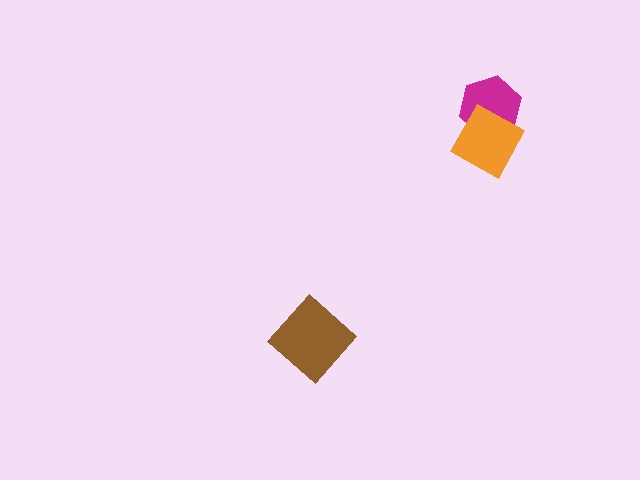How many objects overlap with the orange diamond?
1 object overlaps with the orange diamond.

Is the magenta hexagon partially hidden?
Yes, it is partially covered by another shape.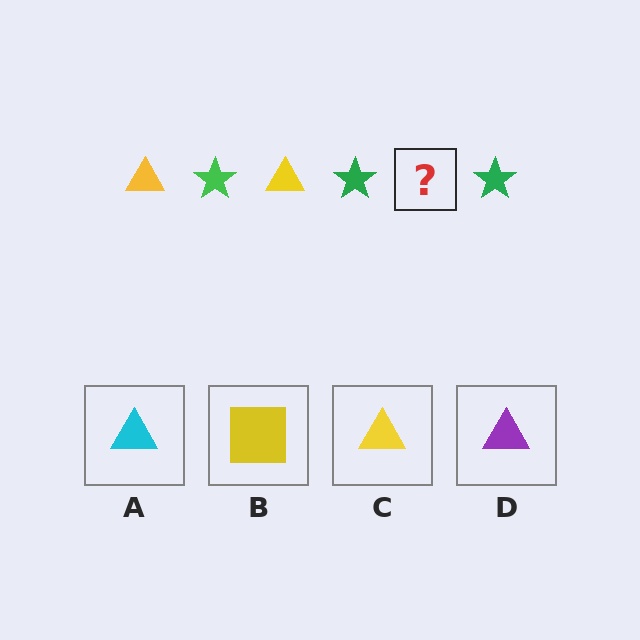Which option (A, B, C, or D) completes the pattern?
C.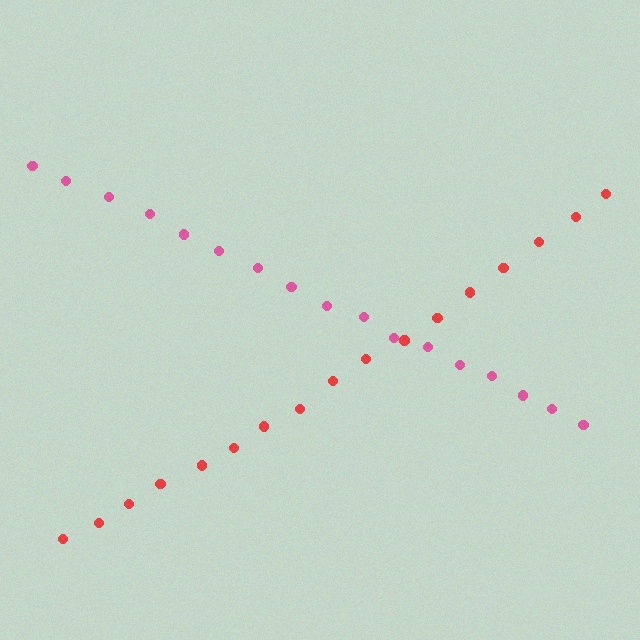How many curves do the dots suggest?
There are 2 distinct paths.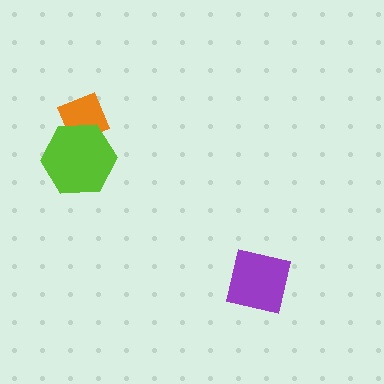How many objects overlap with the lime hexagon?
1 object overlaps with the lime hexagon.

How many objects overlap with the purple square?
0 objects overlap with the purple square.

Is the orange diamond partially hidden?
Yes, it is partially covered by another shape.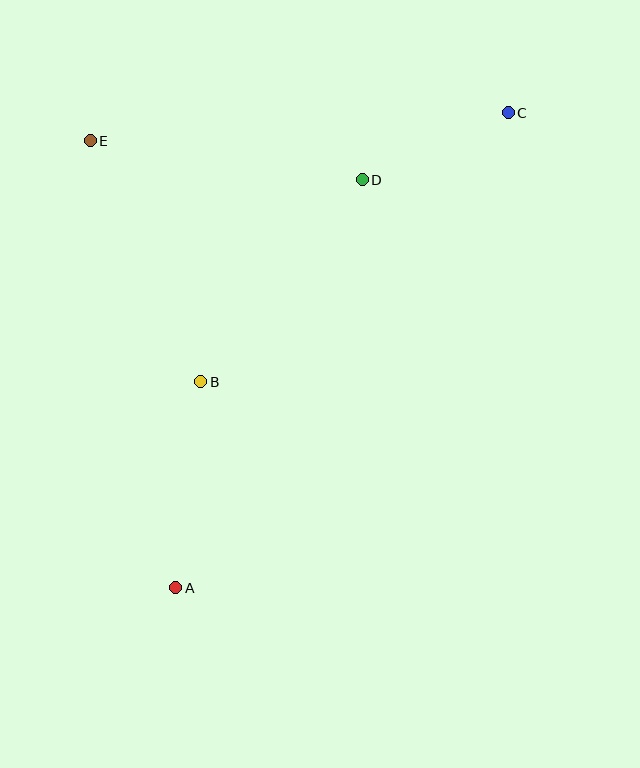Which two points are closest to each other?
Points C and D are closest to each other.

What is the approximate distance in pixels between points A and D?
The distance between A and D is approximately 449 pixels.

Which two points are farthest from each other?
Points A and C are farthest from each other.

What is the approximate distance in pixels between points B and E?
The distance between B and E is approximately 265 pixels.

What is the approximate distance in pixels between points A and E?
The distance between A and E is approximately 455 pixels.